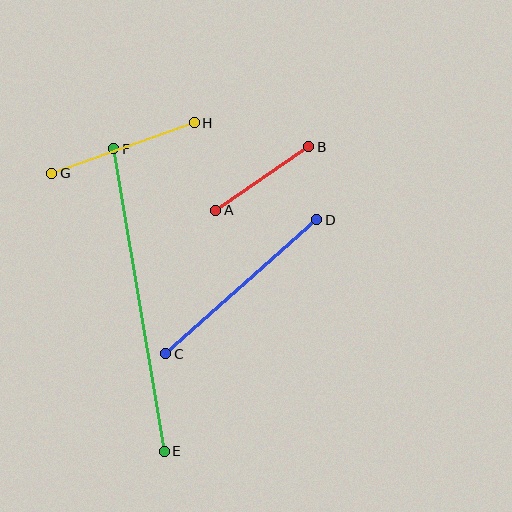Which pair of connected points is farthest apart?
Points E and F are farthest apart.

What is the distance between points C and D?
The distance is approximately 202 pixels.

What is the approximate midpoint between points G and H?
The midpoint is at approximately (123, 148) pixels.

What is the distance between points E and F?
The distance is approximately 307 pixels.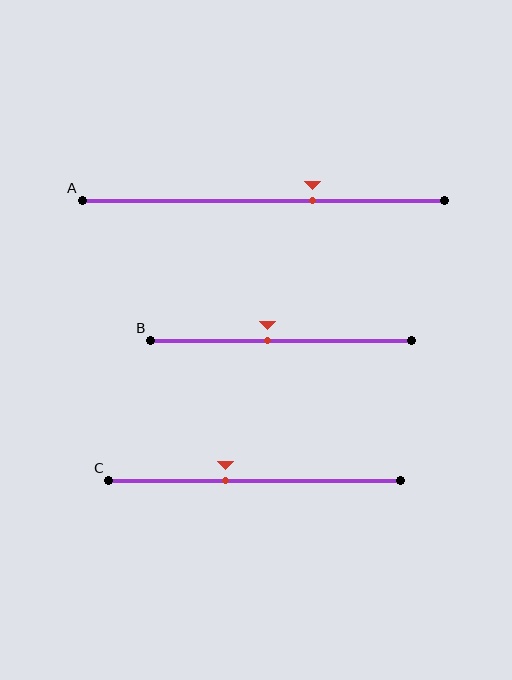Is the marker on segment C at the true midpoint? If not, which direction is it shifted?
No, the marker on segment C is shifted to the left by about 10% of the segment length.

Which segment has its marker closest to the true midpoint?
Segment B has its marker closest to the true midpoint.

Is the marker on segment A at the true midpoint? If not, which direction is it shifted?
No, the marker on segment A is shifted to the right by about 14% of the segment length.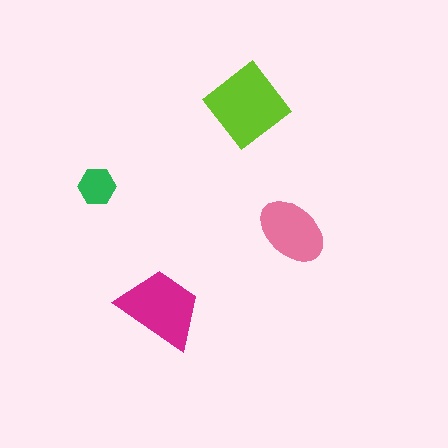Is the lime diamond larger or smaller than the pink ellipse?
Larger.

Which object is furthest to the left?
The green hexagon is leftmost.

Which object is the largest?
The lime diamond.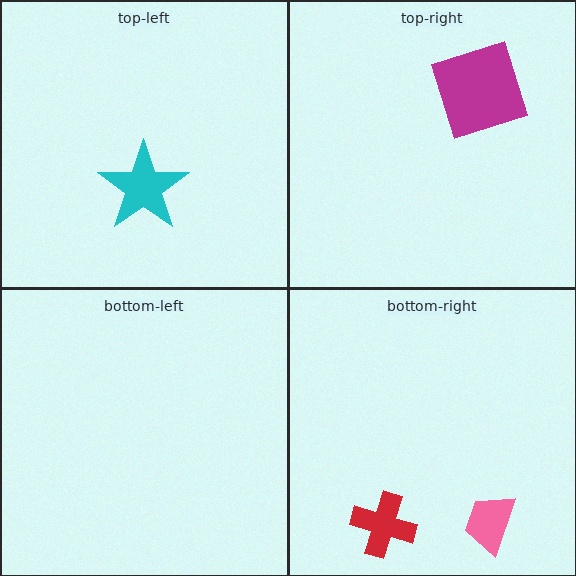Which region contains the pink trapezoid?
The bottom-right region.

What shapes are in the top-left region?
The cyan star.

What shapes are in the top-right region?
The magenta square.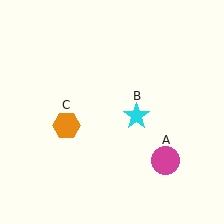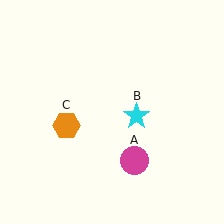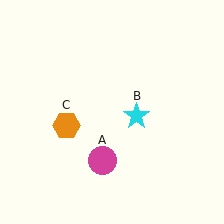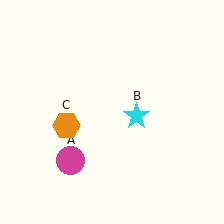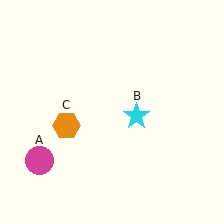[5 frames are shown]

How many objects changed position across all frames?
1 object changed position: magenta circle (object A).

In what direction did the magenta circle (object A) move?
The magenta circle (object A) moved left.